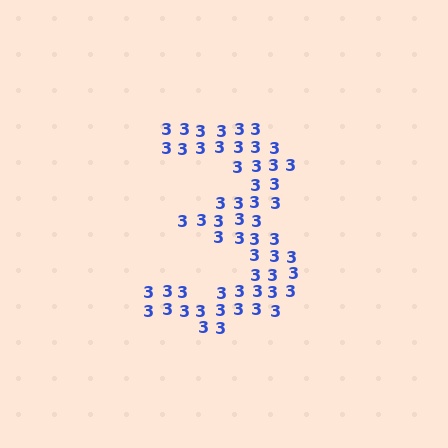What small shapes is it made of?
It is made of small digit 3's.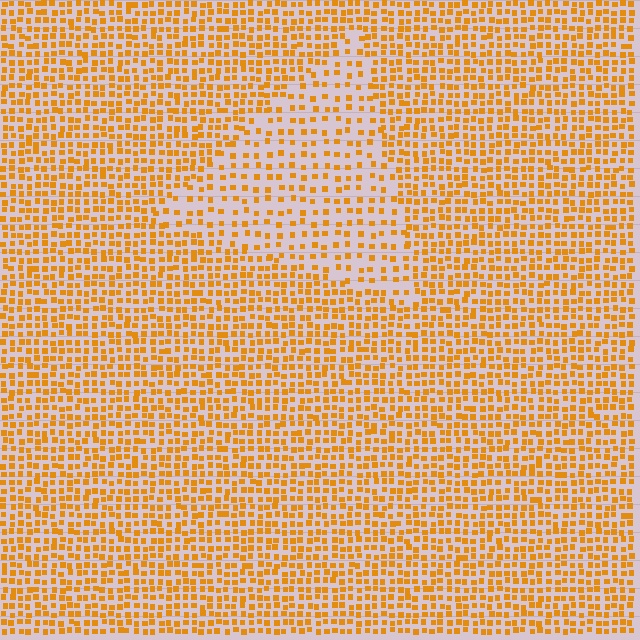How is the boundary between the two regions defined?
The boundary is defined by a change in element density (approximately 1.9x ratio). All elements are the same color, size, and shape.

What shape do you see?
I see a triangle.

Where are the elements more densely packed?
The elements are more densely packed outside the triangle boundary.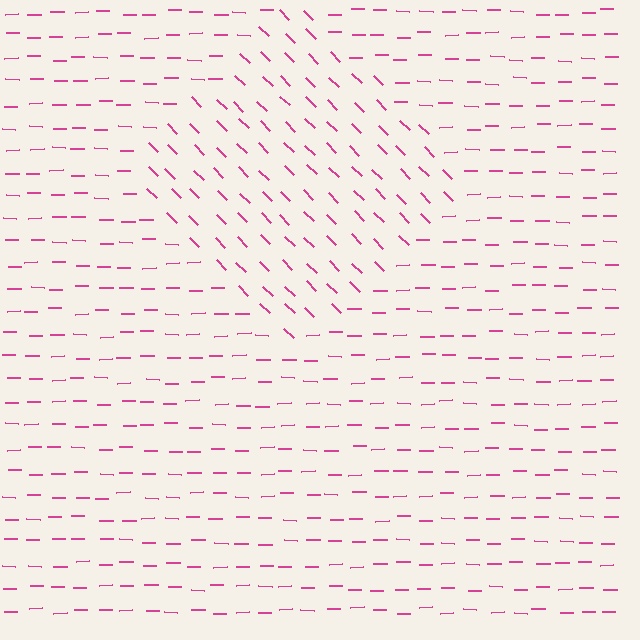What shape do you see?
I see a diamond.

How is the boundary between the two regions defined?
The boundary is defined purely by a change in line orientation (approximately 45 degrees difference). All lines are the same color and thickness.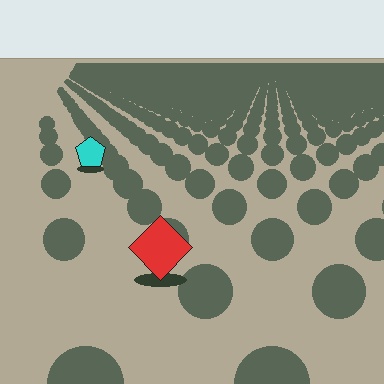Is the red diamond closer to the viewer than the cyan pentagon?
Yes. The red diamond is closer — you can tell from the texture gradient: the ground texture is coarser near it.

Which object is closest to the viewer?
The red diamond is closest. The texture marks near it are larger and more spread out.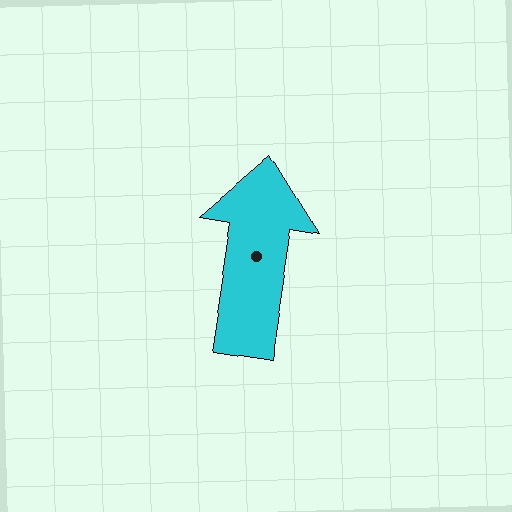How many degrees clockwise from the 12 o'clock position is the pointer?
Approximately 9 degrees.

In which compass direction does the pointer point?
North.